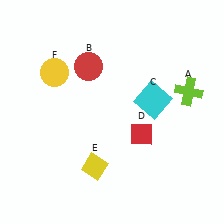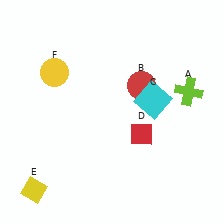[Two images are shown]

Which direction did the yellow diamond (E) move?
The yellow diamond (E) moved left.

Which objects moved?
The objects that moved are: the red circle (B), the yellow diamond (E).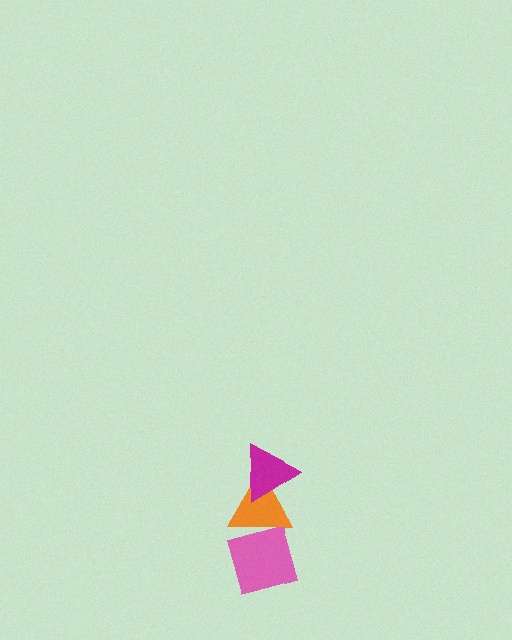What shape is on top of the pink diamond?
The orange triangle is on top of the pink diamond.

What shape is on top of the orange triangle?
The magenta triangle is on top of the orange triangle.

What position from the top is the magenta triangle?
The magenta triangle is 1st from the top.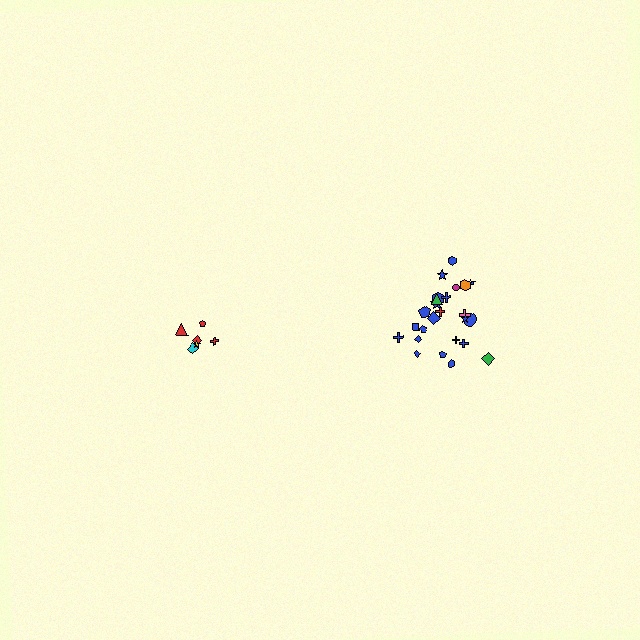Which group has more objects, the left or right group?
The right group.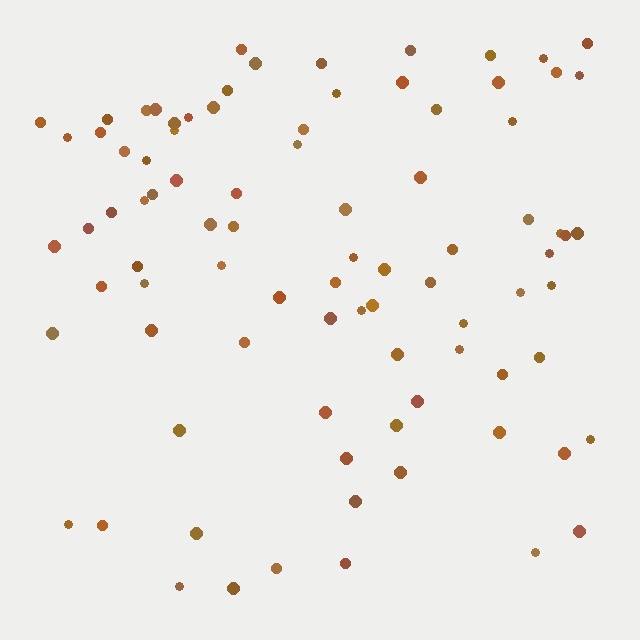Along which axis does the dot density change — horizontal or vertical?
Vertical.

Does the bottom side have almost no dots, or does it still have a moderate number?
Still a moderate number, just noticeably fewer than the top.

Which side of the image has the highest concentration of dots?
The top.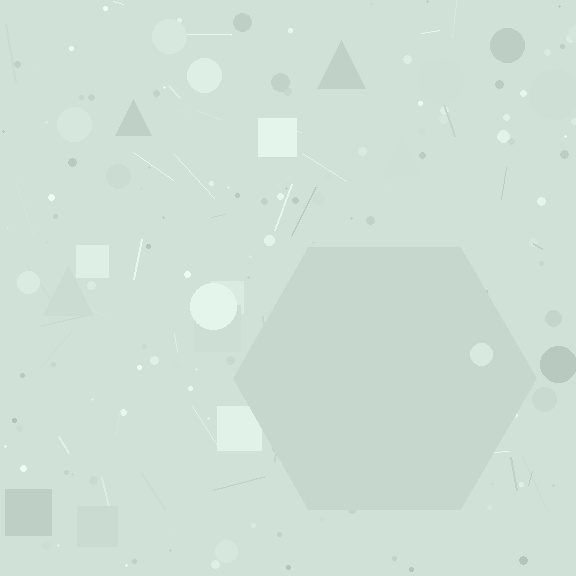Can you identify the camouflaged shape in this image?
The camouflaged shape is a hexagon.